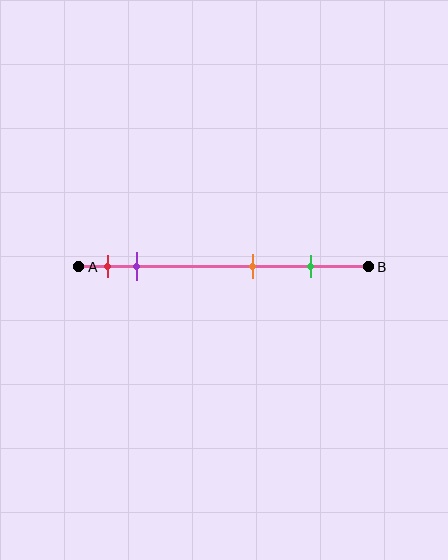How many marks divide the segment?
There are 4 marks dividing the segment.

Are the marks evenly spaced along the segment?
No, the marks are not evenly spaced.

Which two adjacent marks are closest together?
The red and purple marks are the closest adjacent pair.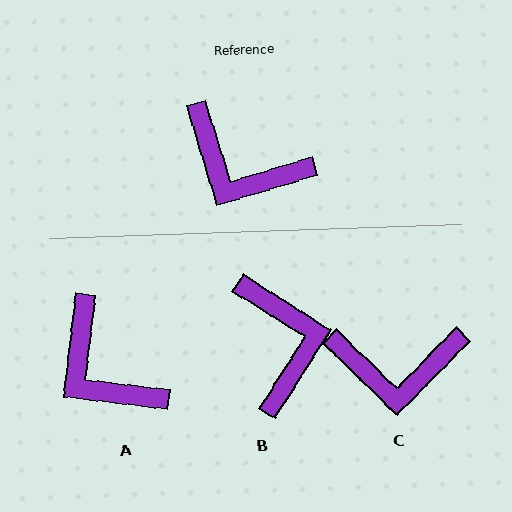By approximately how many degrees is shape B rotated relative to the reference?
Approximately 131 degrees counter-clockwise.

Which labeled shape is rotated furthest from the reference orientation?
B, about 131 degrees away.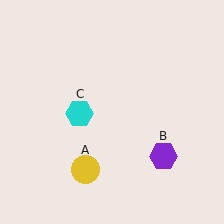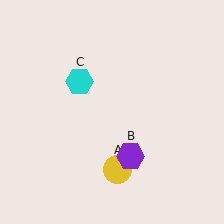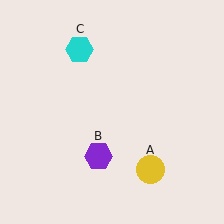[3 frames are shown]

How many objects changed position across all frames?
3 objects changed position: yellow circle (object A), purple hexagon (object B), cyan hexagon (object C).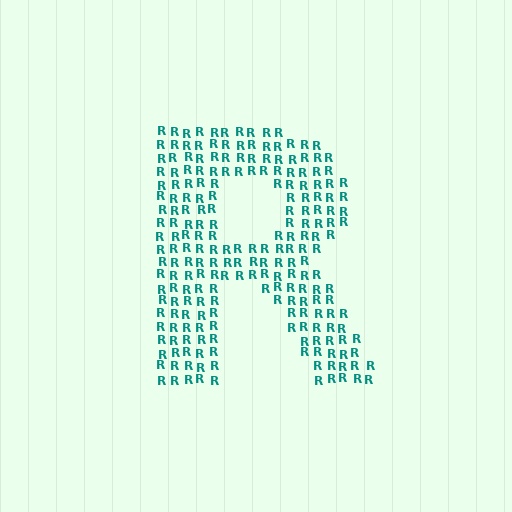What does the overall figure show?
The overall figure shows the letter R.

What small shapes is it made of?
It is made of small letter R's.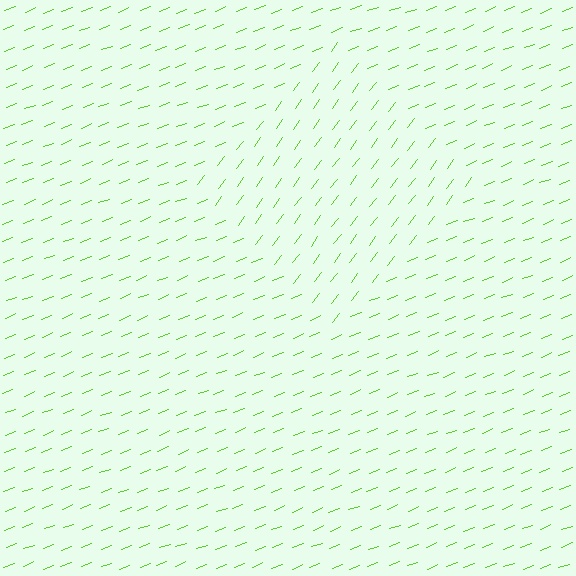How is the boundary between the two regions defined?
The boundary is defined purely by a change in line orientation (approximately 31 degrees difference). All lines are the same color and thickness.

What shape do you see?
I see a diamond.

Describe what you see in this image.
The image is filled with small lime line segments. A diamond region in the image has lines oriented differently from the surrounding lines, creating a visible texture boundary.